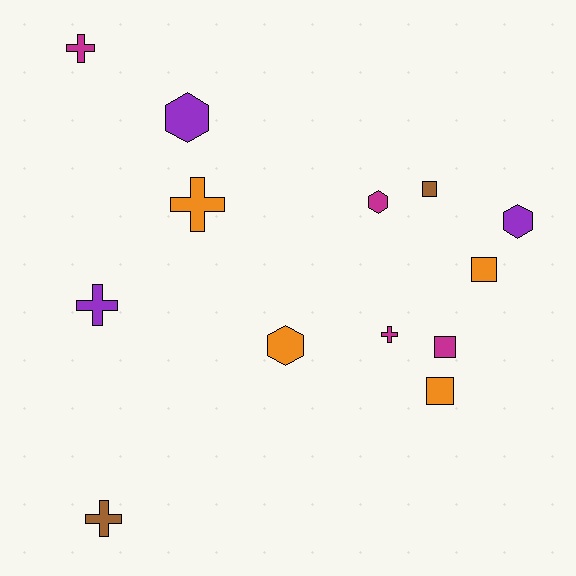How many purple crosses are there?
There is 1 purple cross.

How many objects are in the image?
There are 13 objects.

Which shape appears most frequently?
Cross, with 5 objects.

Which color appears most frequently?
Magenta, with 4 objects.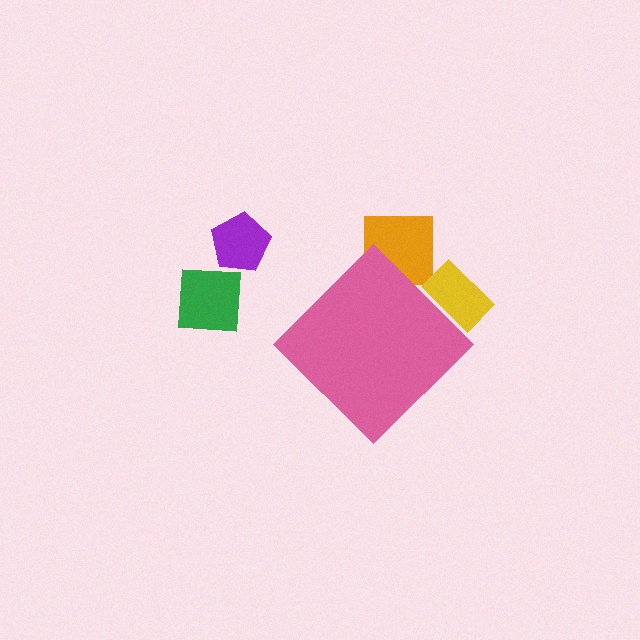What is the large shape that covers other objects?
A pink diamond.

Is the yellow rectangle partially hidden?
Yes, the yellow rectangle is partially hidden behind the pink diamond.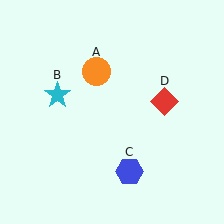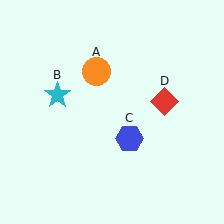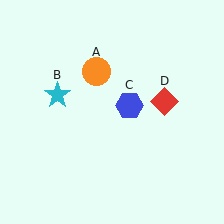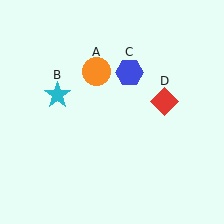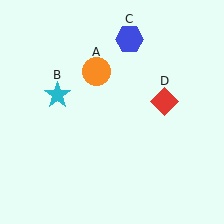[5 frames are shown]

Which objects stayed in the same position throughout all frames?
Orange circle (object A) and cyan star (object B) and red diamond (object D) remained stationary.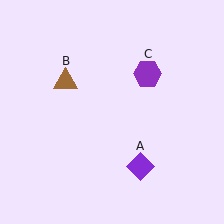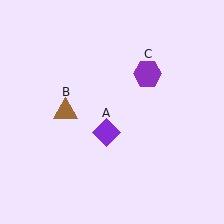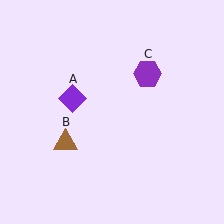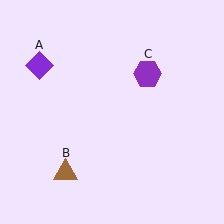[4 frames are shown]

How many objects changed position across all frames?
2 objects changed position: purple diamond (object A), brown triangle (object B).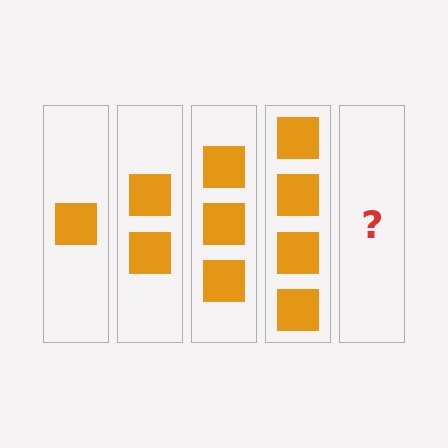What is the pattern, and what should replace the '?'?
The pattern is that each step adds one more square. The '?' should be 5 squares.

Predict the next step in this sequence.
The next step is 5 squares.